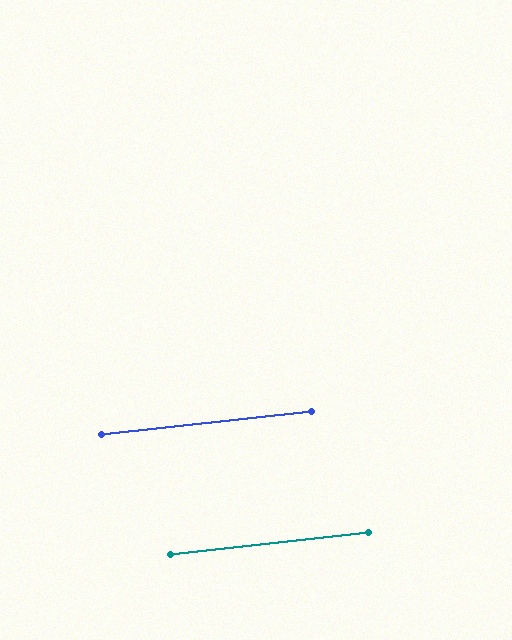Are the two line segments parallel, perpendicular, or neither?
Parallel — their directions differ by only 0.2°.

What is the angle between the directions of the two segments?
Approximately 0 degrees.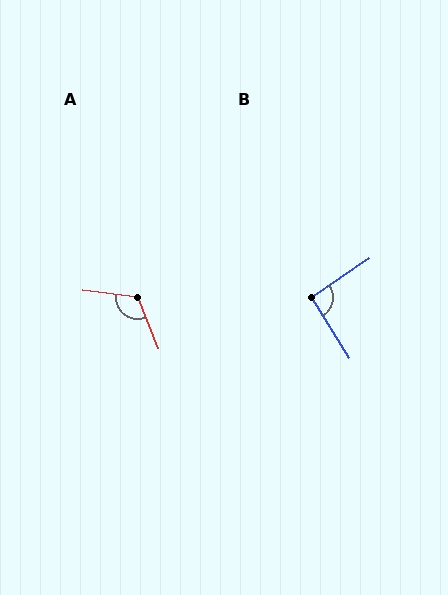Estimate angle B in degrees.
Approximately 92 degrees.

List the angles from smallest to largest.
B (92°), A (119°).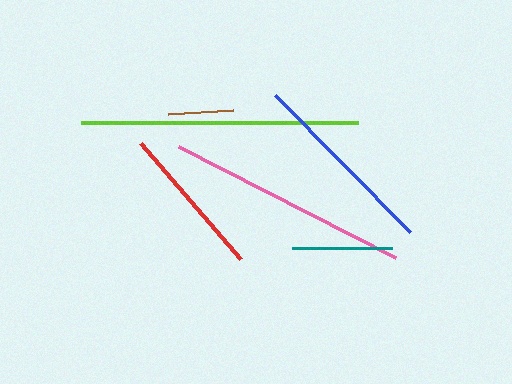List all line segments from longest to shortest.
From longest to shortest: lime, pink, blue, red, teal, brown.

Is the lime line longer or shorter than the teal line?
The lime line is longer than the teal line.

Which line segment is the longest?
The lime line is the longest at approximately 276 pixels.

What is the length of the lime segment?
The lime segment is approximately 276 pixels long.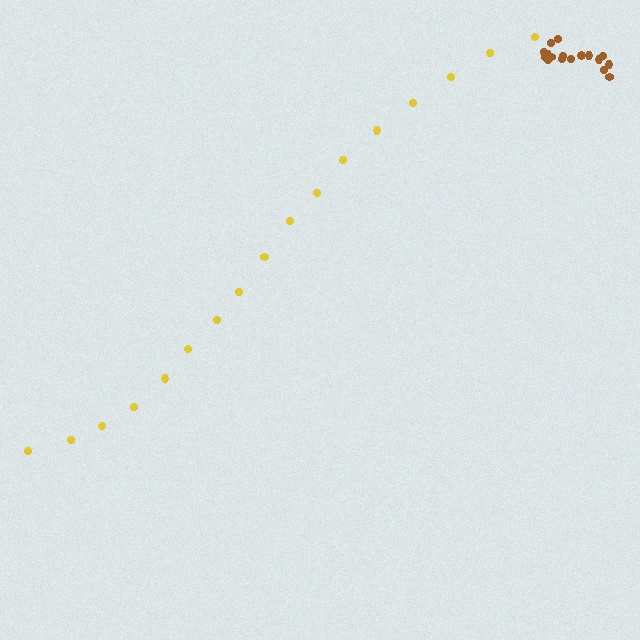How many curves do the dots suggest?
There are 2 distinct paths.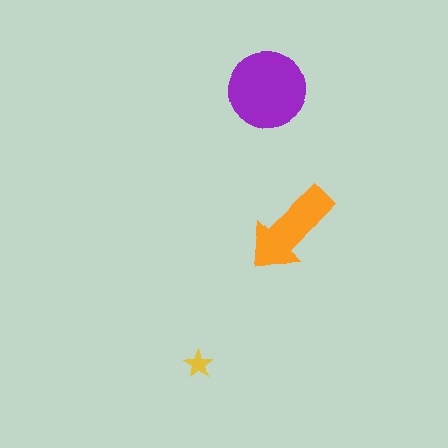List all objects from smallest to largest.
The yellow star, the orange arrow, the purple circle.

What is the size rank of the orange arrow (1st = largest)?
2nd.